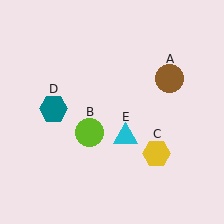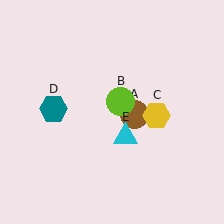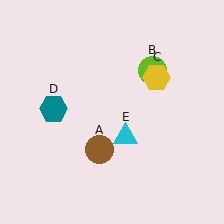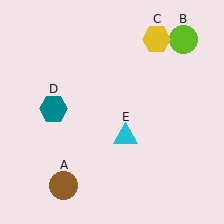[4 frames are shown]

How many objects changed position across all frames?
3 objects changed position: brown circle (object A), lime circle (object B), yellow hexagon (object C).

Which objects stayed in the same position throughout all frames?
Teal hexagon (object D) and cyan triangle (object E) remained stationary.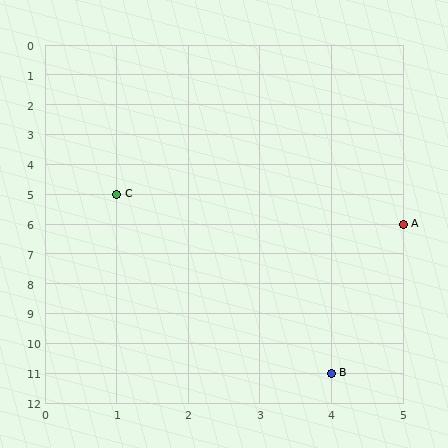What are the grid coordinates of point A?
Point A is at grid coordinates (5, 6).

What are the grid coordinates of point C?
Point C is at grid coordinates (1, 5).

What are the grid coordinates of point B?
Point B is at grid coordinates (4, 11).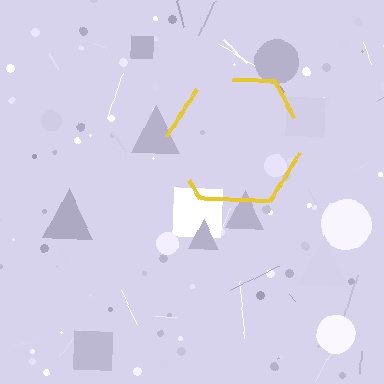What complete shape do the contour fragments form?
The contour fragments form a hexagon.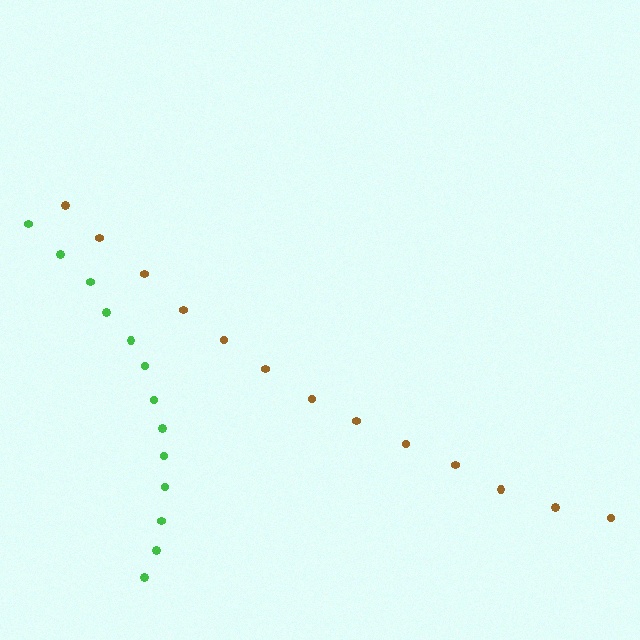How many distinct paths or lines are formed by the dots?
There are 2 distinct paths.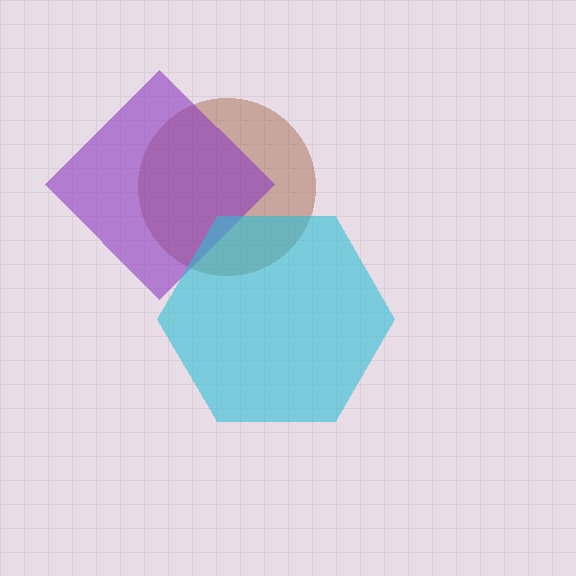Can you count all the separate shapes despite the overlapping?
Yes, there are 3 separate shapes.